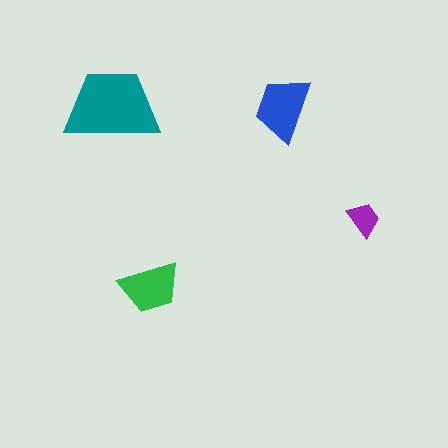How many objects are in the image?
There are 4 objects in the image.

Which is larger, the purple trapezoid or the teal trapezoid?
The teal one.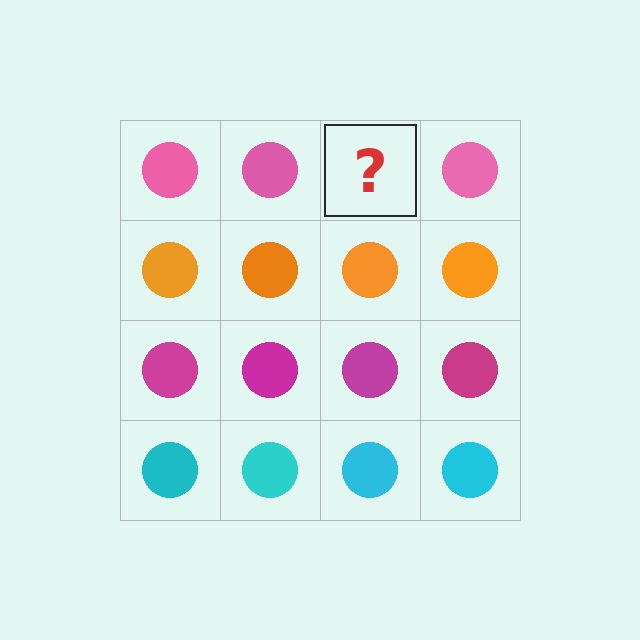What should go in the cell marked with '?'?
The missing cell should contain a pink circle.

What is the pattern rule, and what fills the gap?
The rule is that each row has a consistent color. The gap should be filled with a pink circle.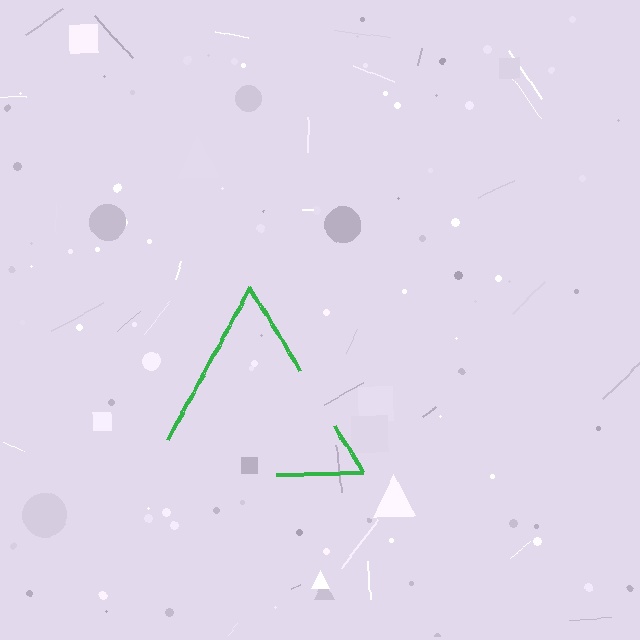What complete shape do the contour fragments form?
The contour fragments form a triangle.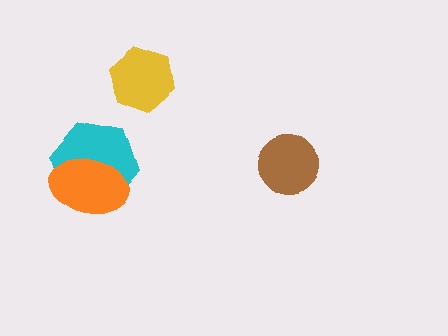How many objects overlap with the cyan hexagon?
1 object overlaps with the cyan hexagon.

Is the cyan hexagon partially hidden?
Yes, it is partially covered by another shape.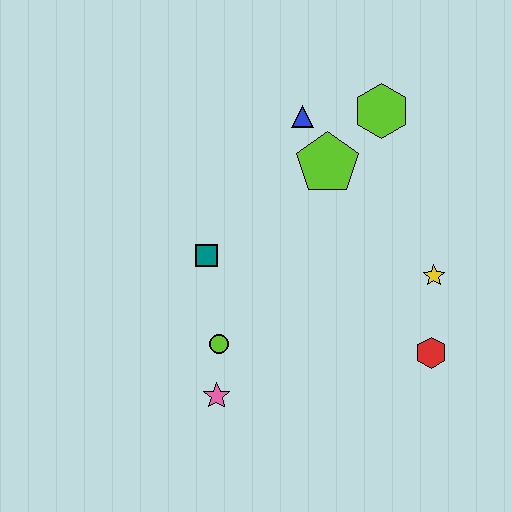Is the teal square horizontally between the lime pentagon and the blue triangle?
No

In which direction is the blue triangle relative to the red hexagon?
The blue triangle is above the red hexagon.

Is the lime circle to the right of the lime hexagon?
No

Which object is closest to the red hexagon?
The yellow star is closest to the red hexagon.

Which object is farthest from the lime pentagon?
The pink star is farthest from the lime pentagon.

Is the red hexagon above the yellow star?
No